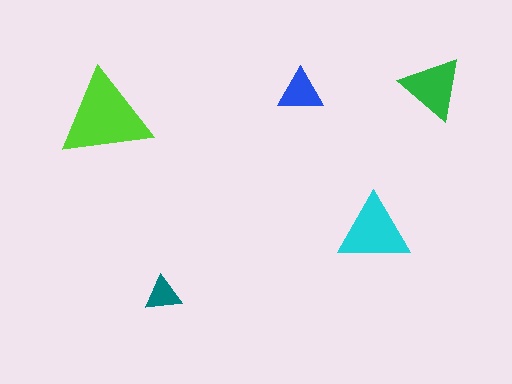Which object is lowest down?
The teal triangle is bottommost.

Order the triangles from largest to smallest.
the lime one, the cyan one, the green one, the blue one, the teal one.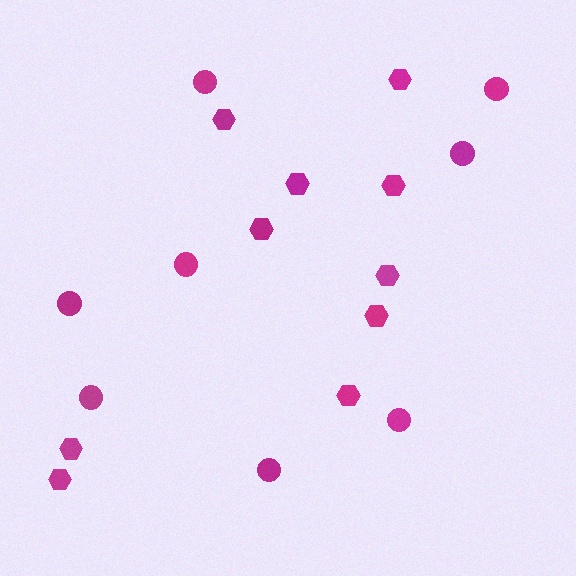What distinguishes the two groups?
There are 2 groups: one group of circles (8) and one group of hexagons (10).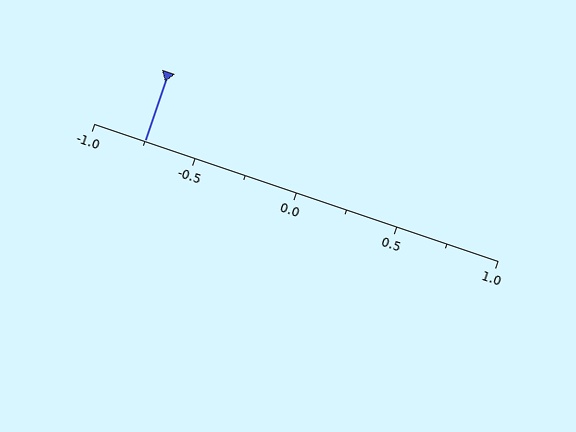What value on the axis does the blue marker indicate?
The marker indicates approximately -0.75.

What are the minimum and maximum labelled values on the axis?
The axis runs from -1.0 to 1.0.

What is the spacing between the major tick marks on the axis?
The major ticks are spaced 0.5 apart.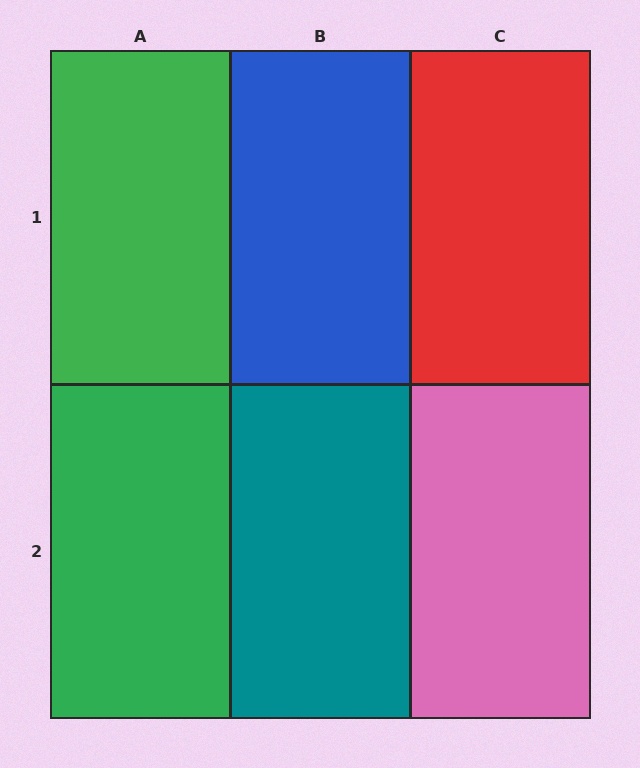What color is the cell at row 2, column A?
Green.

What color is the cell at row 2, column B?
Teal.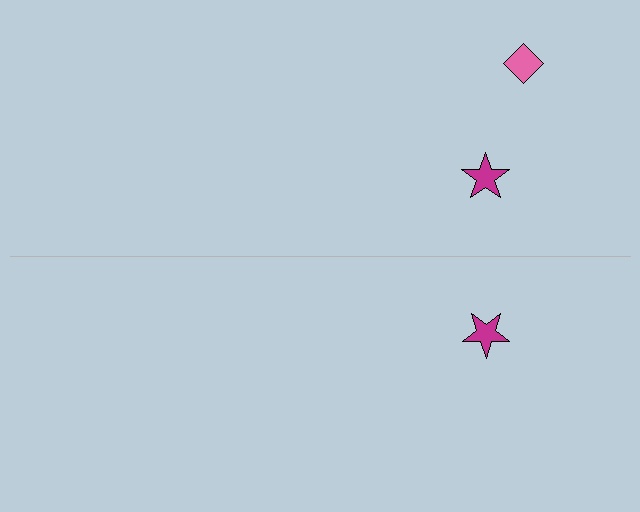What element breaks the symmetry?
A pink diamond is missing from the bottom side.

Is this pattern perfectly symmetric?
No, the pattern is not perfectly symmetric. A pink diamond is missing from the bottom side.